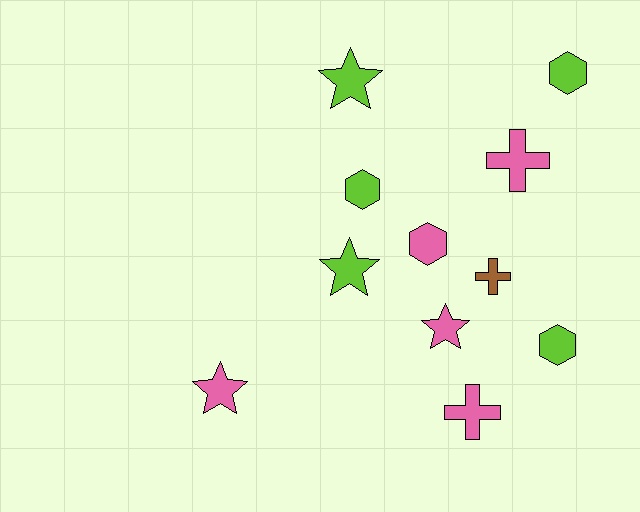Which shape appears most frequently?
Hexagon, with 4 objects.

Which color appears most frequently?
Lime, with 5 objects.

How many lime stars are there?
There are 2 lime stars.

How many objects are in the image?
There are 11 objects.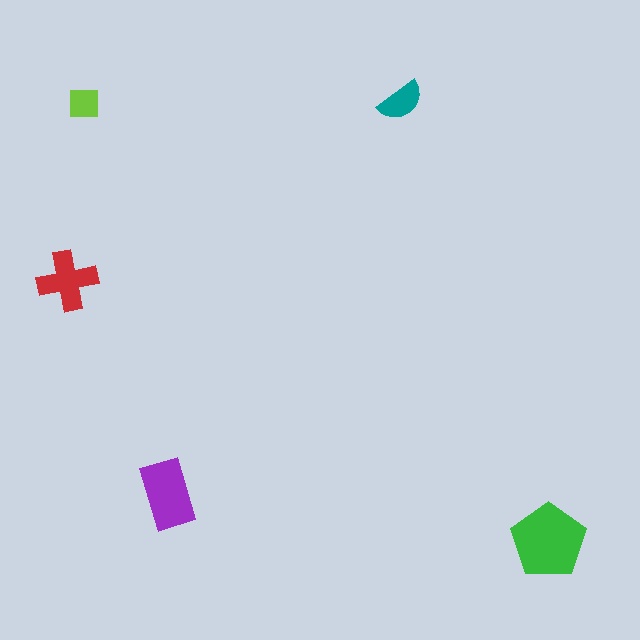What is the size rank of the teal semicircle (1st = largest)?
4th.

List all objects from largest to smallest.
The green pentagon, the purple rectangle, the red cross, the teal semicircle, the lime square.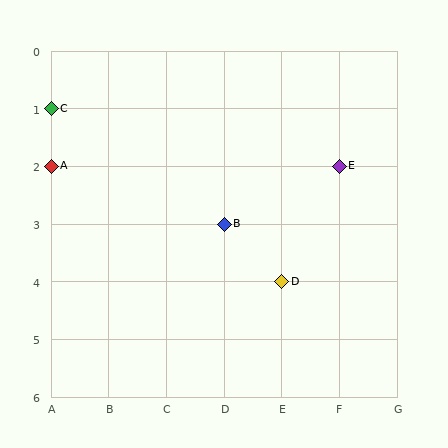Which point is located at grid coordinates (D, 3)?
Point B is at (D, 3).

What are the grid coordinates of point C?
Point C is at grid coordinates (A, 1).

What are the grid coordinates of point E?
Point E is at grid coordinates (F, 2).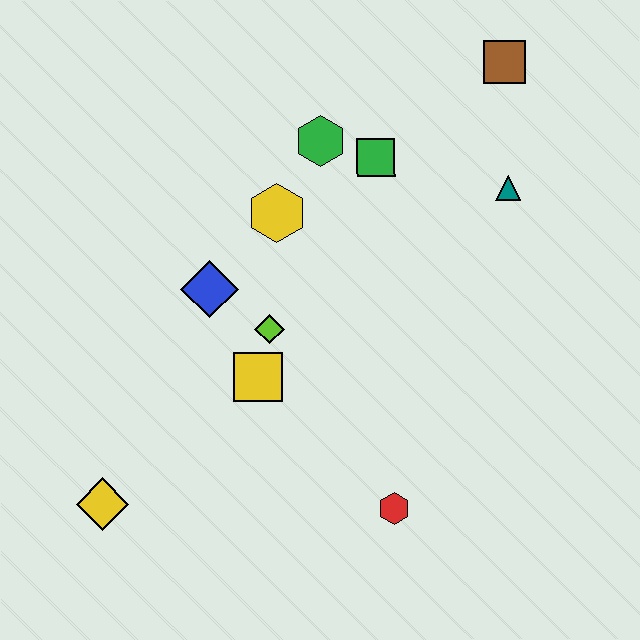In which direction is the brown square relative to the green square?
The brown square is to the right of the green square.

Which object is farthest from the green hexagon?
The yellow diamond is farthest from the green hexagon.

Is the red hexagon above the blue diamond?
No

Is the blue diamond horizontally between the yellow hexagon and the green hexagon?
No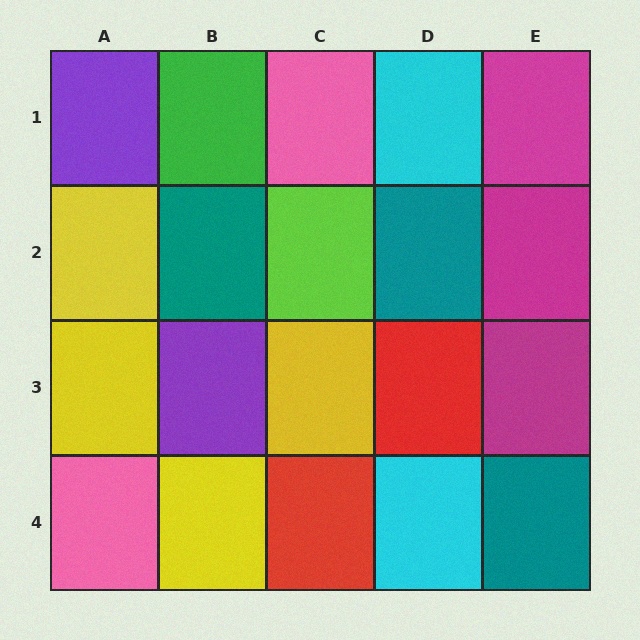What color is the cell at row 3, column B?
Purple.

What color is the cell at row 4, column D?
Cyan.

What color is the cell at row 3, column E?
Magenta.